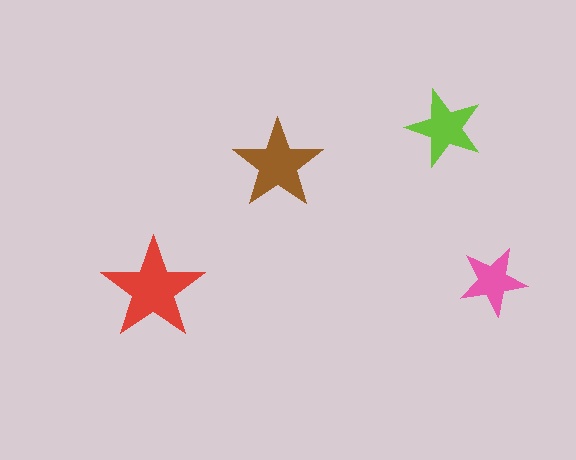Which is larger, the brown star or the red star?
The red one.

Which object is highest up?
The lime star is topmost.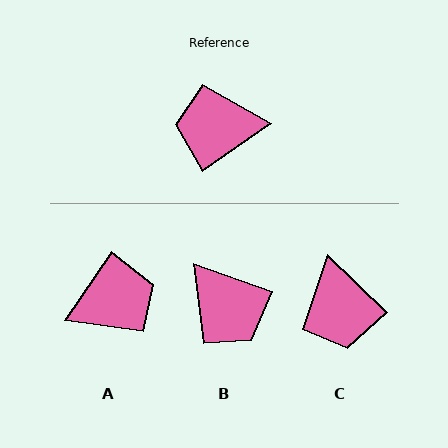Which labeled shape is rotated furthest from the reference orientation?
A, about 158 degrees away.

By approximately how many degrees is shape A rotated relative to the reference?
Approximately 158 degrees clockwise.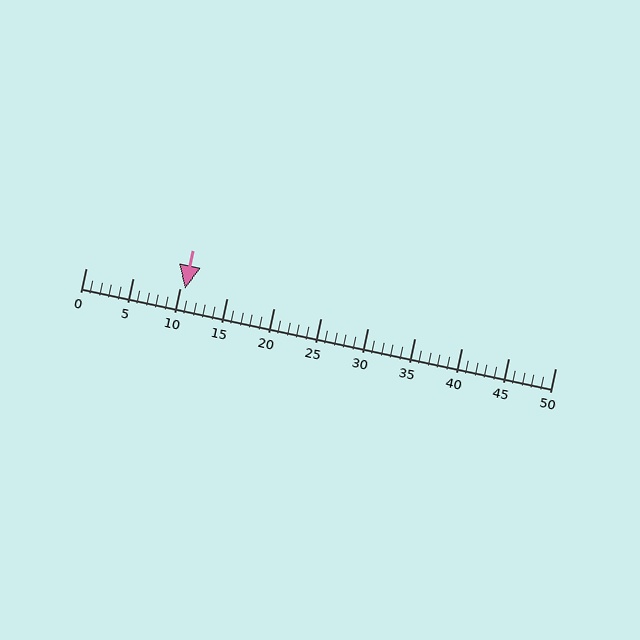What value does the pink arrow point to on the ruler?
The pink arrow points to approximately 11.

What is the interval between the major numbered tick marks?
The major tick marks are spaced 5 units apart.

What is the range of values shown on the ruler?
The ruler shows values from 0 to 50.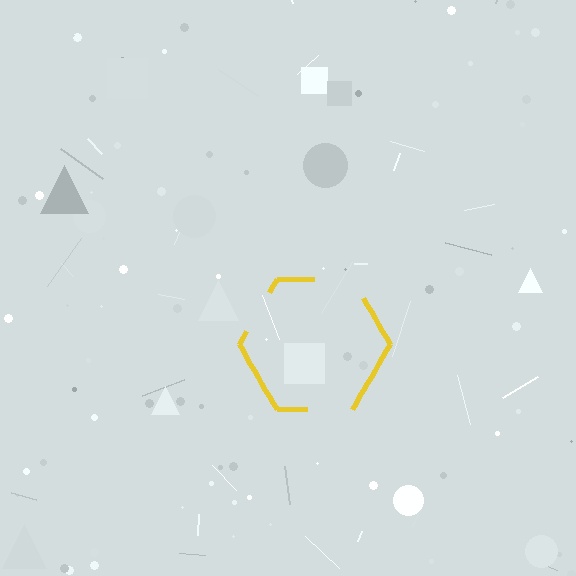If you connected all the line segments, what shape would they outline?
They would outline a hexagon.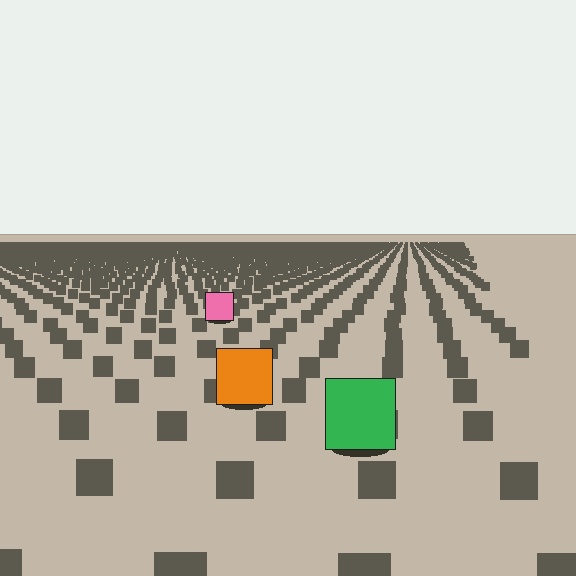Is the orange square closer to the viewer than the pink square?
Yes. The orange square is closer — you can tell from the texture gradient: the ground texture is coarser near it.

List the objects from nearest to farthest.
From nearest to farthest: the green square, the orange square, the pink square.